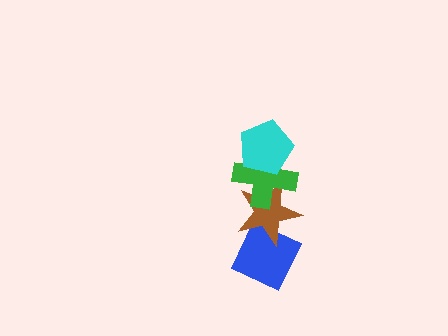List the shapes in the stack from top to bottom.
From top to bottom: the cyan pentagon, the green cross, the brown star, the blue diamond.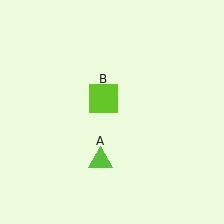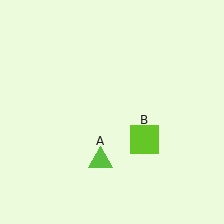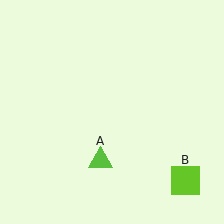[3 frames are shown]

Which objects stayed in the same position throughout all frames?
Lime triangle (object A) remained stationary.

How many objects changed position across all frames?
1 object changed position: lime square (object B).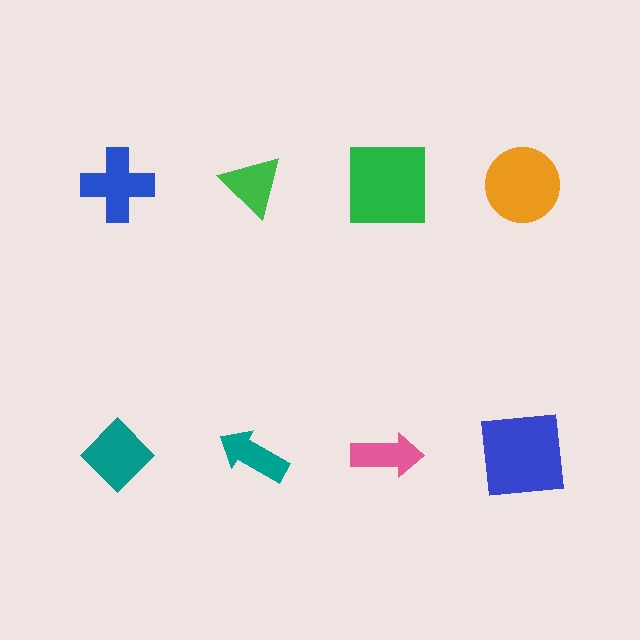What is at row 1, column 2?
A green triangle.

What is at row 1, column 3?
A green square.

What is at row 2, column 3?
A pink arrow.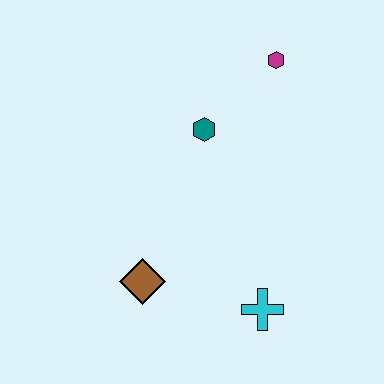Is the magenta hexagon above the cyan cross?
Yes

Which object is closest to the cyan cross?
The brown diamond is closest to the cyan cross.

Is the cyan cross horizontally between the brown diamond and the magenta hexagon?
Yes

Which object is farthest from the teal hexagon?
The cyan cross is farthest from the teal hexagon.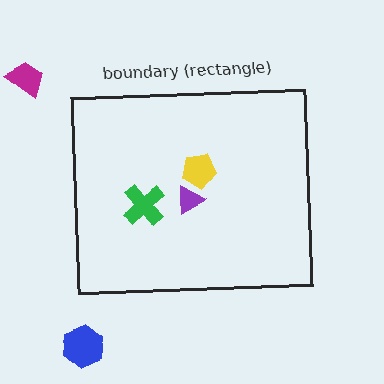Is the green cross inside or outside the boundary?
Inside.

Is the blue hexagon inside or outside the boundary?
Outside.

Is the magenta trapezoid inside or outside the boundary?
Outside.